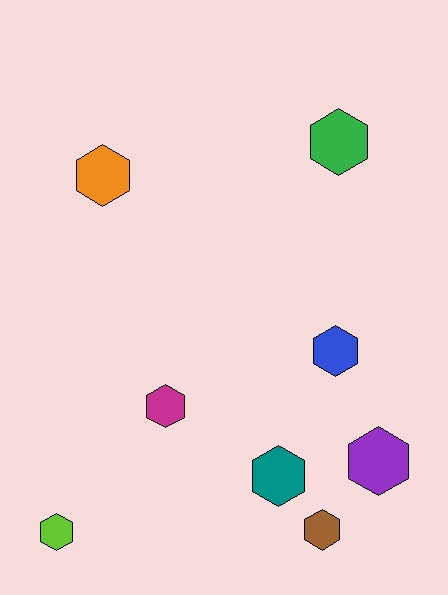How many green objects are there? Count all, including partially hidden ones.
There is 1 green object.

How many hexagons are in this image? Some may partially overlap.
There are 8 hexagons.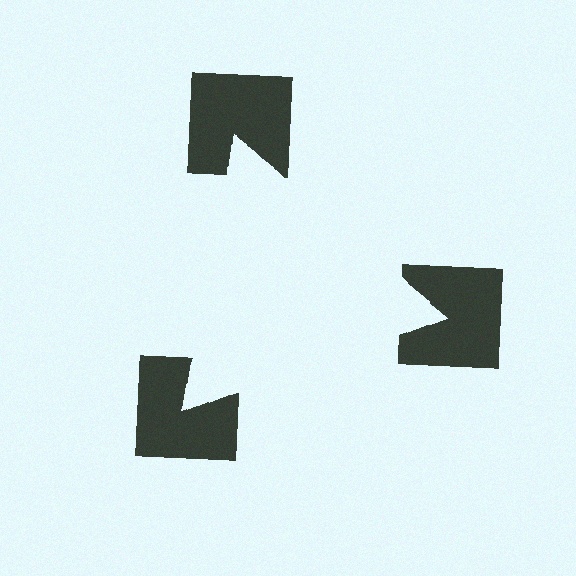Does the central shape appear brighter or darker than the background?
It typically appears slightly brighter than the background, even though no actual brightness change is drawn.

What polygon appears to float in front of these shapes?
An illusory triangle — its edges are inferred from the aligned wedge cuts in the notched squares, not physically drawn.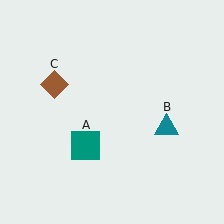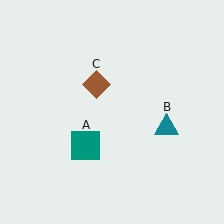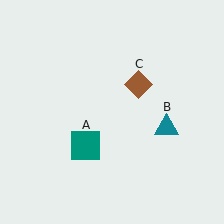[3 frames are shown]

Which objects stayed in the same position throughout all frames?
Teal square (object A) and teal triangle (object B) remained stationary.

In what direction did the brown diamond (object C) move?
The brown diamond (object C) moved right.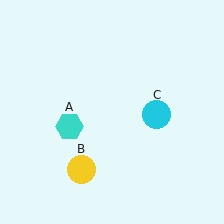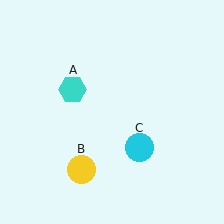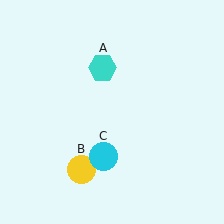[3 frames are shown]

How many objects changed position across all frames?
2 objects changed position: cyan hexagon (object A), cyan circle (object C).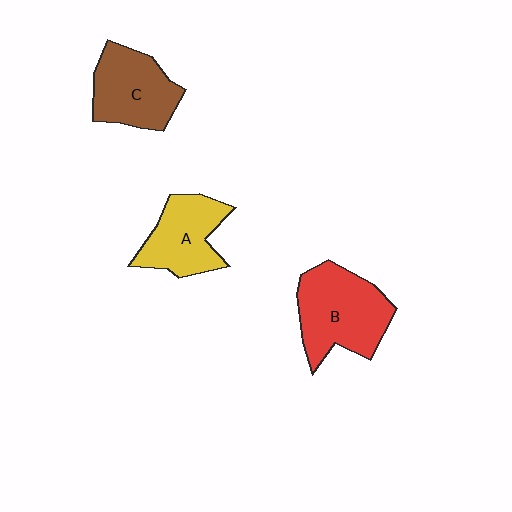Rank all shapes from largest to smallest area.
From largest to smallest: B (red), C (brown), A (yellow).